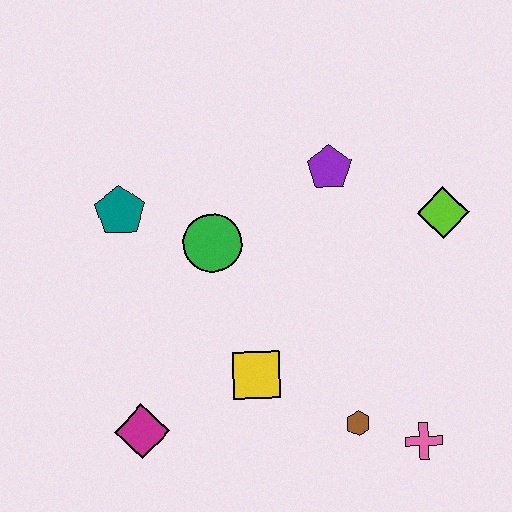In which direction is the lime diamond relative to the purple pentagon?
The lime diamond is to the right of the purple pentagon.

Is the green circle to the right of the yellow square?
No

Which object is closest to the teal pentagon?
The green circle is closest to the teal pentagon.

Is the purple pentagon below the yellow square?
No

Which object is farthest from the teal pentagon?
The pink cross is farthest from the teal pentagon.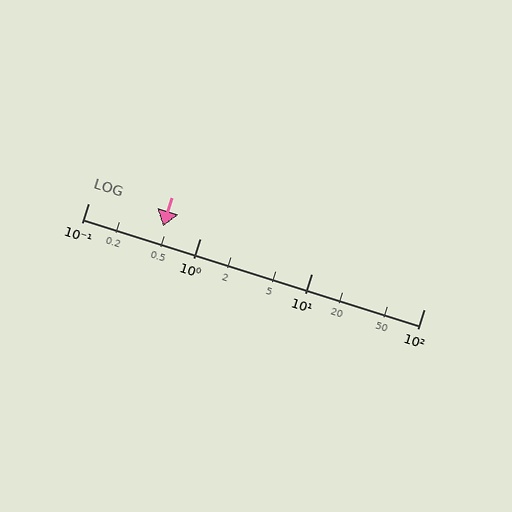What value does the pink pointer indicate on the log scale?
The pointer indicates approximately 0.47.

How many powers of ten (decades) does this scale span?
The scale spans 3 decades, from 0.1 to 100.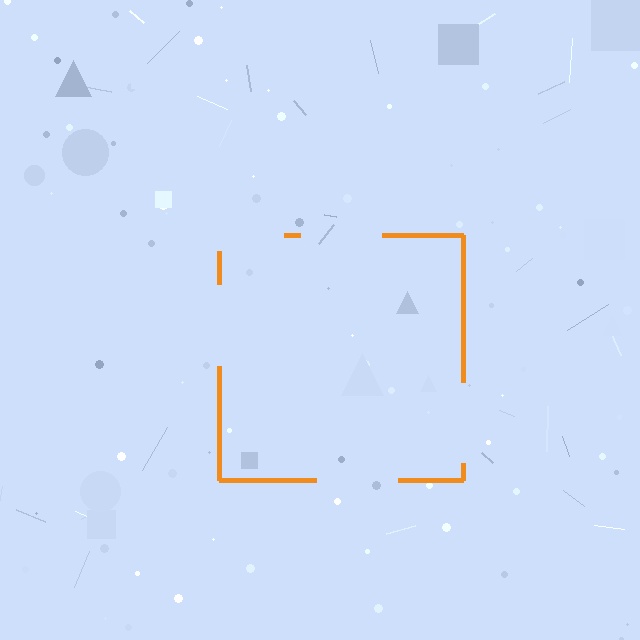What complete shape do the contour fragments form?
The contour fragments form a square.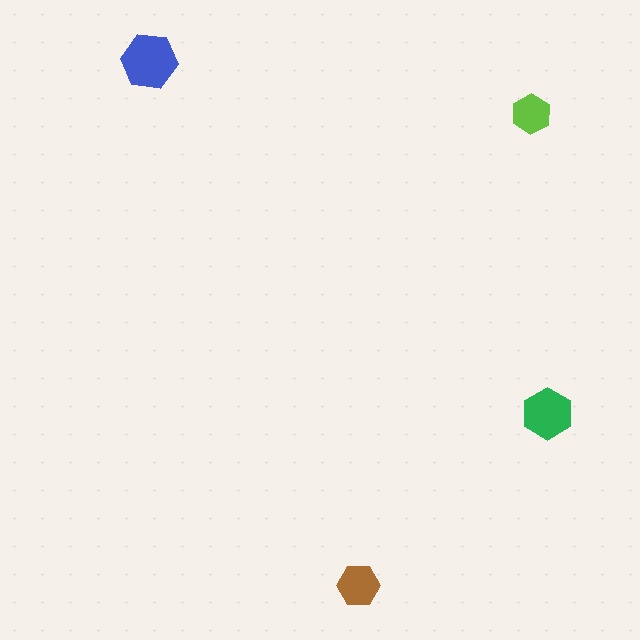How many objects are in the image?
There are 4 objects in the image.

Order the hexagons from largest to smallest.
the blue one, the green one, the brown one, the lime one.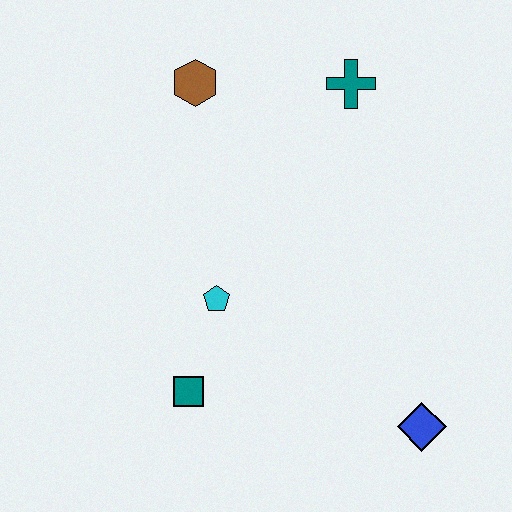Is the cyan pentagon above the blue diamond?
Yes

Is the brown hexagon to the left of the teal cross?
Yes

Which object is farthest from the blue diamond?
The brown hexagon is farthest from the blue diamond.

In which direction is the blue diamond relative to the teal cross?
The blue diamond is below the teal cross.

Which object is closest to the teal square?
The cyan pentagon is closest to the teal square.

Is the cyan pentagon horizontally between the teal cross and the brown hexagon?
Yes